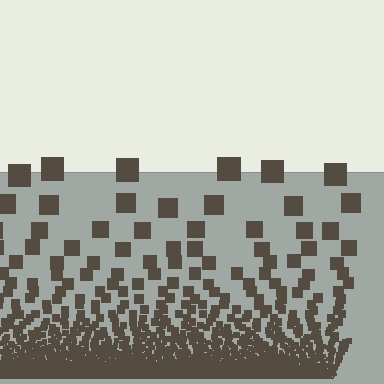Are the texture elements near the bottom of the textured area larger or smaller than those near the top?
Smaller. The gradient is inverted — elements near the bottom are smaller and denser.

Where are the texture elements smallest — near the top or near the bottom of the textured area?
Near the bottom.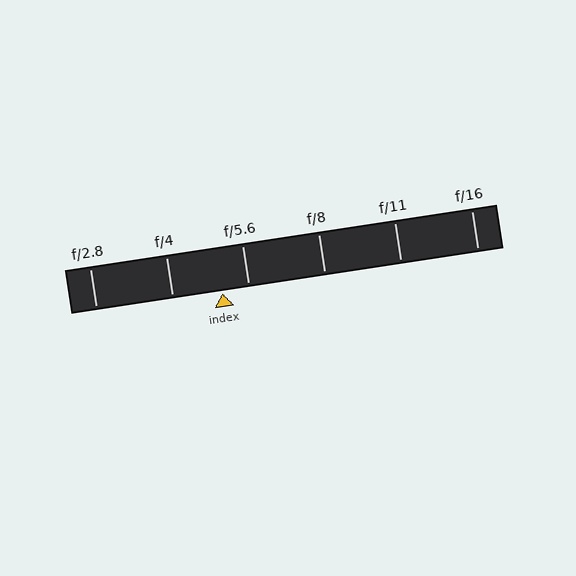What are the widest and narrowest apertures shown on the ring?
The widest aperture shown is f/2.8 and the narrowest is f/16.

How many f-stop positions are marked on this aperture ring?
There are 6 f-stop positions marked.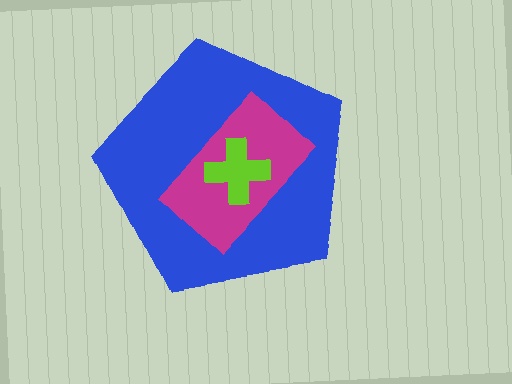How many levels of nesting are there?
3.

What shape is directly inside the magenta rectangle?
The lime cross.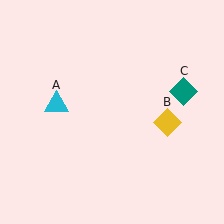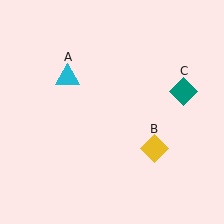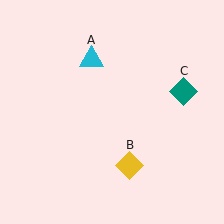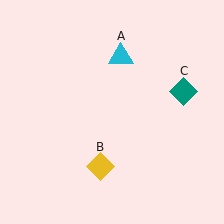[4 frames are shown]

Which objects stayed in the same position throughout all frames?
Teal diamond (object C) remained stationary.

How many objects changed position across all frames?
2 objects changed position: cyan triangle (object A), yellow diamond (object B).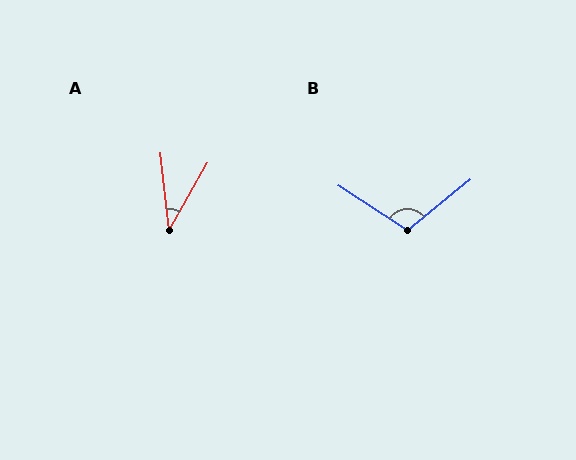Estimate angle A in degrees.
Approximately 35 degrees.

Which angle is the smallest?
A, at approximately 35 degrees.